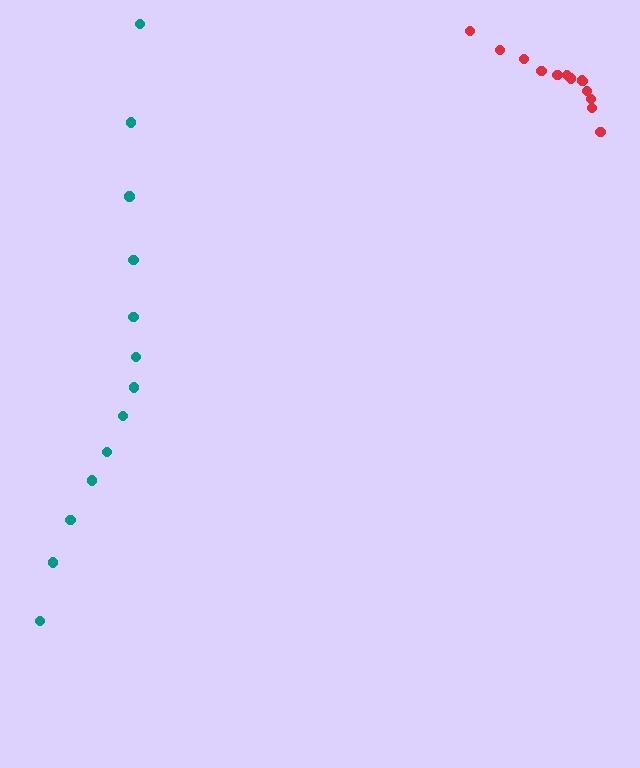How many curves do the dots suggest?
There are 2 distinct paths.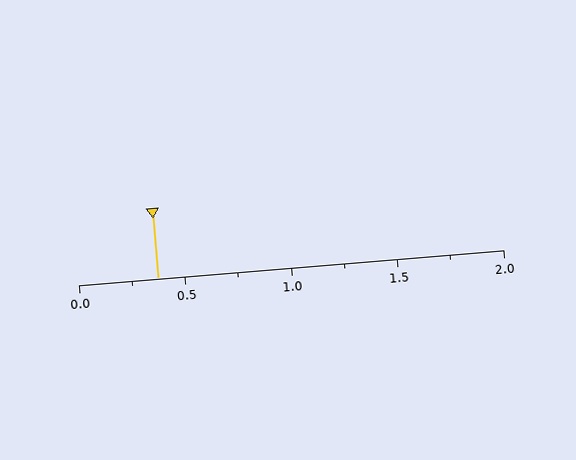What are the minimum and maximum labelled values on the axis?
The axis runs from 0.0 to 2.0.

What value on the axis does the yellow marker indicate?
The marker indicates approximately 0.38.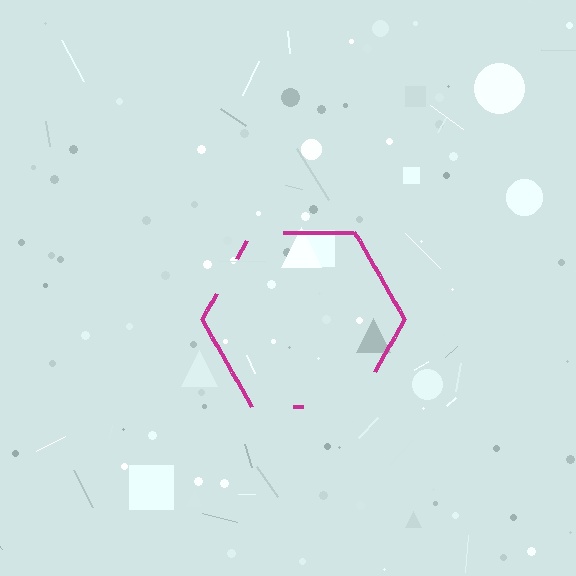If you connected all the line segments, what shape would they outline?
They would outline a hexagon.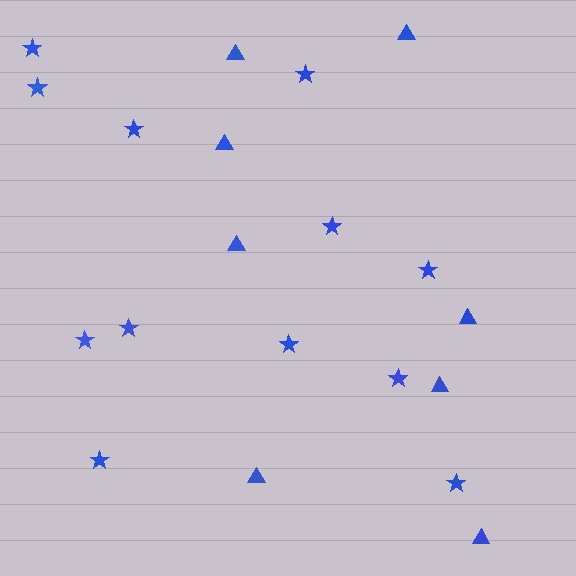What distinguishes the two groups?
There are 2 groups: one group of triangles (8) and one group of stars (12).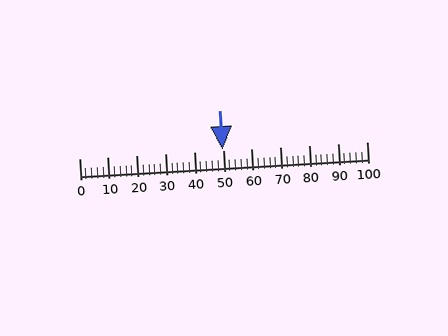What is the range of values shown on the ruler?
The ruler shows values from 0 to 100.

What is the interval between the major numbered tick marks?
The major tick marks are spaced 10 units apart.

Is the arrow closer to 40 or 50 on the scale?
The arrow is closer to 50.